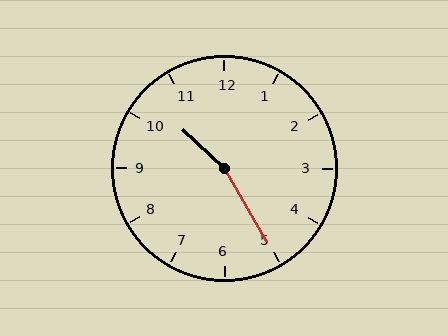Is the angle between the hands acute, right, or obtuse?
It is obtuse.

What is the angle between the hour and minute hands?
Approximately 162 degrees.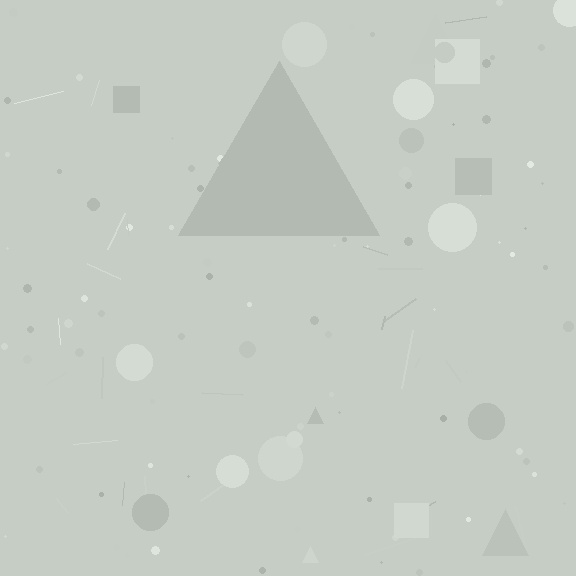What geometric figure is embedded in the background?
A triangle is embedded in the background.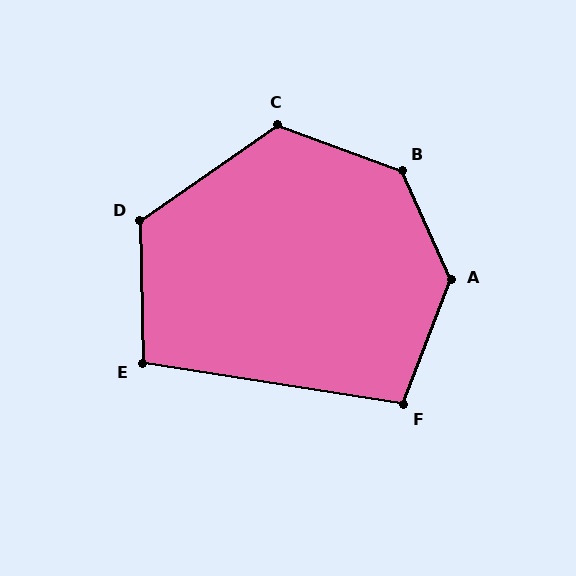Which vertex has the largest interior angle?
B, at approximately 135 degrees.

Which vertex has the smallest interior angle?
E, at approximately 100 degrees.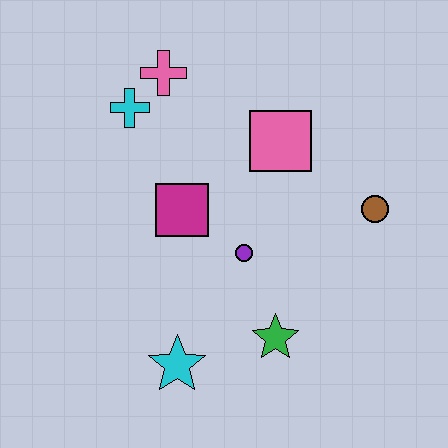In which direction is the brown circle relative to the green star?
The brown circle is above the green star.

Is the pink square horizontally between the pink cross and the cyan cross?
No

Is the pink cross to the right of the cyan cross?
Yes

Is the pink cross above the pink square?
Yes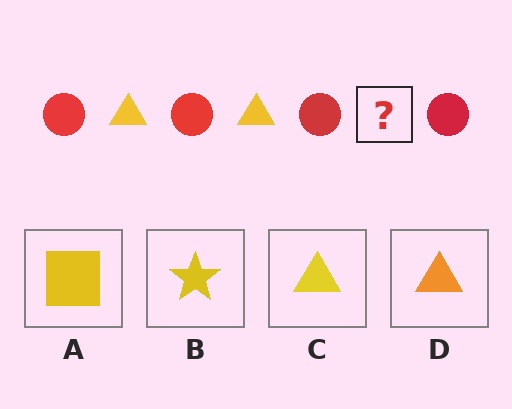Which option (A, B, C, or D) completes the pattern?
C.